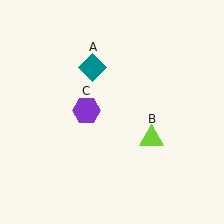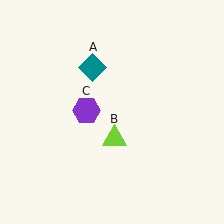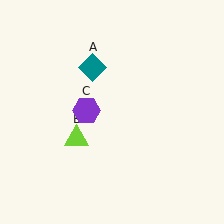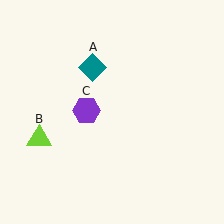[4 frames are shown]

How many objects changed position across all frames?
1 object changed position: lime triangle (object B).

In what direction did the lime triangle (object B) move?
The lime triangle (object B) moved left.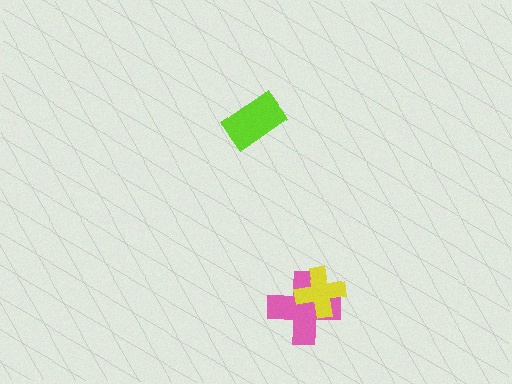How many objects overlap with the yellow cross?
1 object overlaps with the yellow cross.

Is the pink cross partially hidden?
Yes, it is partially covered by another shape.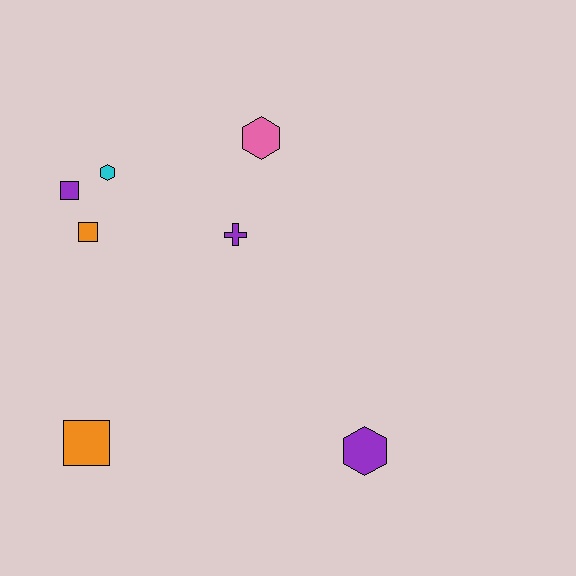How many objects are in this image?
There are 7 objects.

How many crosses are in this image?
There is 1 cross.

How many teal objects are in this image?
There are no teal objects.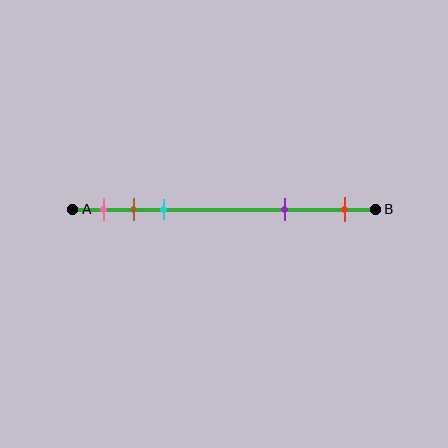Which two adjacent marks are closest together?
The brown and cyan marks are the closest adjacent pair.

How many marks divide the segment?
There are 5 marks dividing the segment.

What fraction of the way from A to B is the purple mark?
The purple mark is approximately 70% (0.7) of the way from A to B.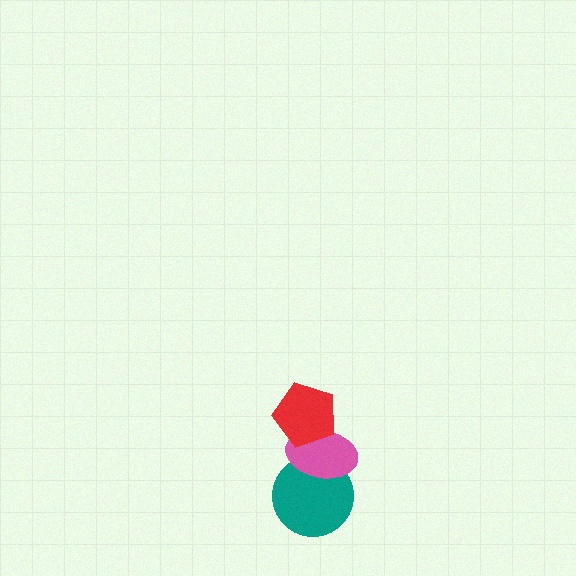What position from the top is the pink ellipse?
The pink ellipse is 2nd from the top.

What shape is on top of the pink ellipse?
The red pentagon is on top of the pink ellipse.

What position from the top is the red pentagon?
The red pentagon is 1st from the top.